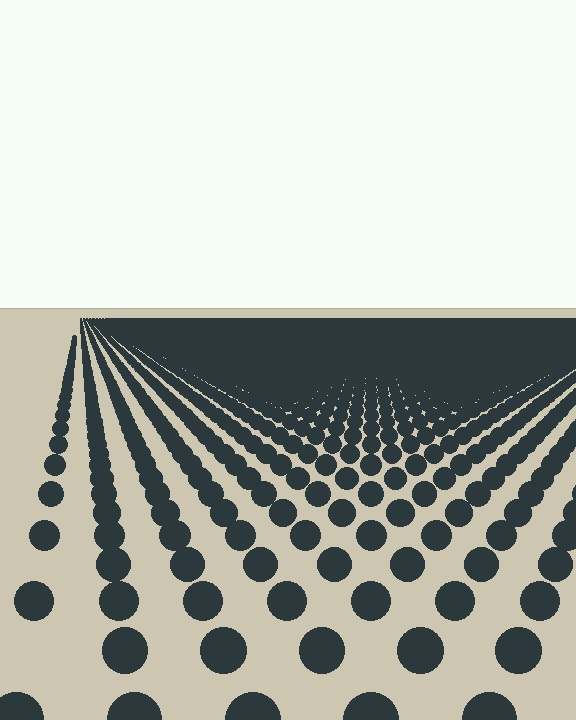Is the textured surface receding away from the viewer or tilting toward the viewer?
The surface is receding away from the viewer. Texture elements get smaller and denser toward the top.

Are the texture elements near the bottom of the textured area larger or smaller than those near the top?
Larger. Near the bottom, elements are closer to the viewer and appear at a bigger on-screen size.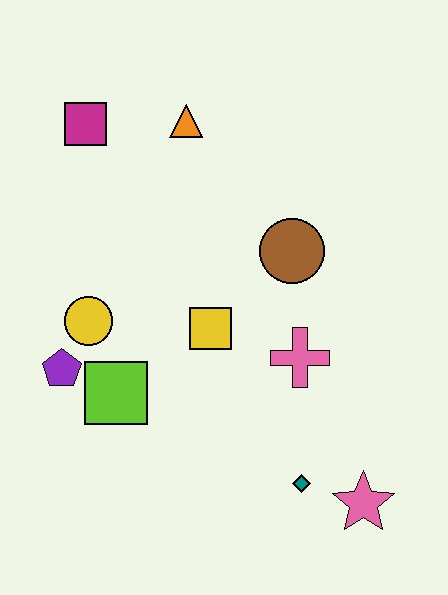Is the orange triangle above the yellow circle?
Yes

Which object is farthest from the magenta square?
The pink star is farthest from the magenta square.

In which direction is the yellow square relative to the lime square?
The yellow square is to the right of the lime square.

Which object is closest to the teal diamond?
The pink star is closest to the teal diamond.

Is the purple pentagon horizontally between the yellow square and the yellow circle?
No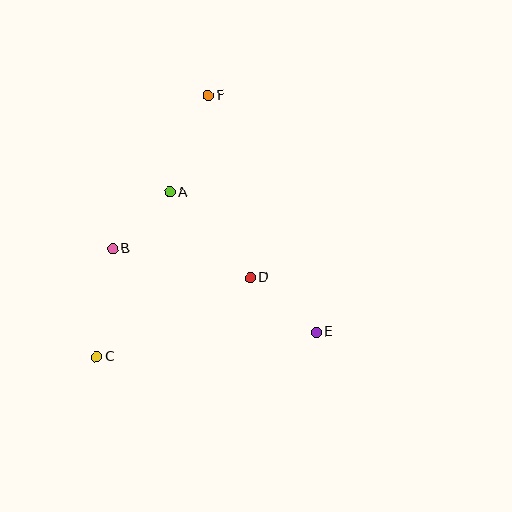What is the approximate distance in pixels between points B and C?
The distance between B and C is approximately 109 pixels.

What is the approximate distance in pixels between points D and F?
The distance between D and F is approximately 187 pixels.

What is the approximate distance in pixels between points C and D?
The distance between C and D is approximately 173 pixels.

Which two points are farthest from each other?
Points C and F are farthest from each other.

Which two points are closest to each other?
Points A and B are closest to each other.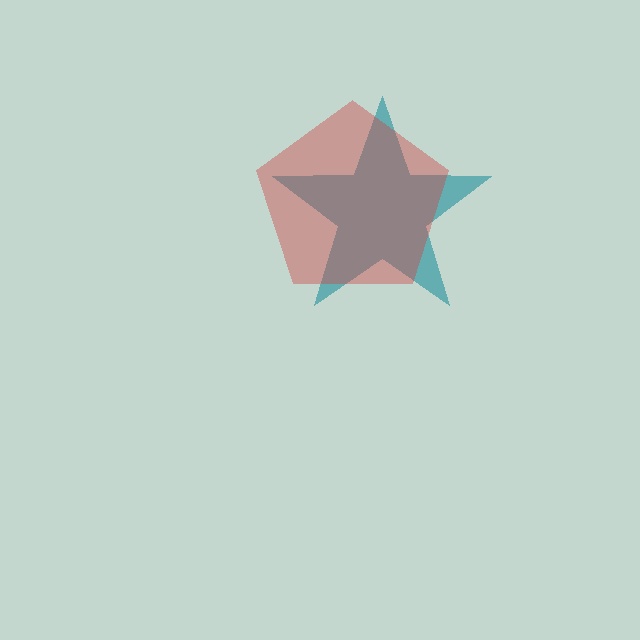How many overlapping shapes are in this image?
There are 2 overlapping shapes in the image.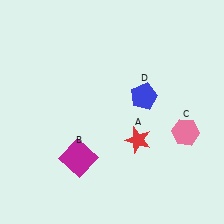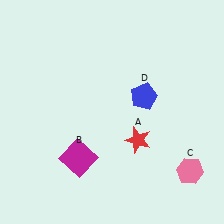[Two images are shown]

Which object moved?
The pink hexagon (C) moved down.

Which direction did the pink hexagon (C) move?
The pink hexagon (C) moved down.